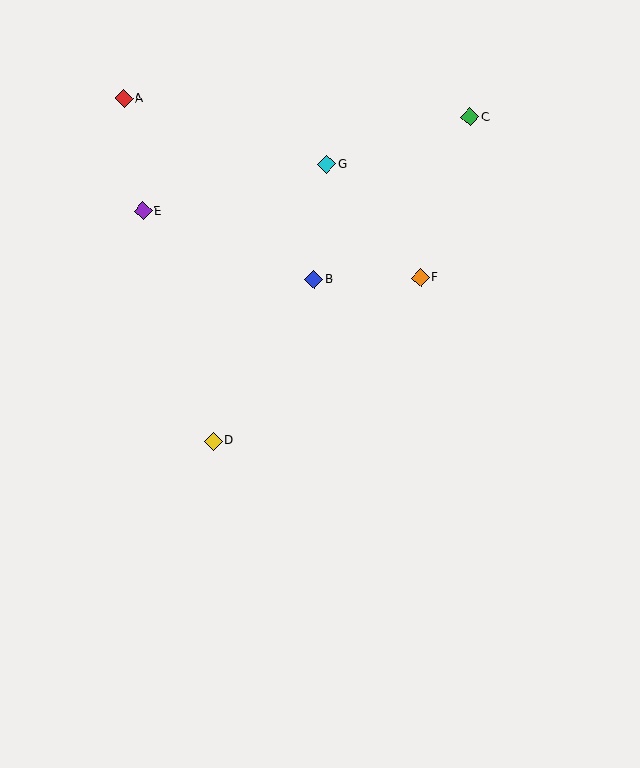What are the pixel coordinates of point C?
Point C is at (470, 117).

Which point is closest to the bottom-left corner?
Point D is closest to the bottom-left corner.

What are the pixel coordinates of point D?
Point D is at (213, 441).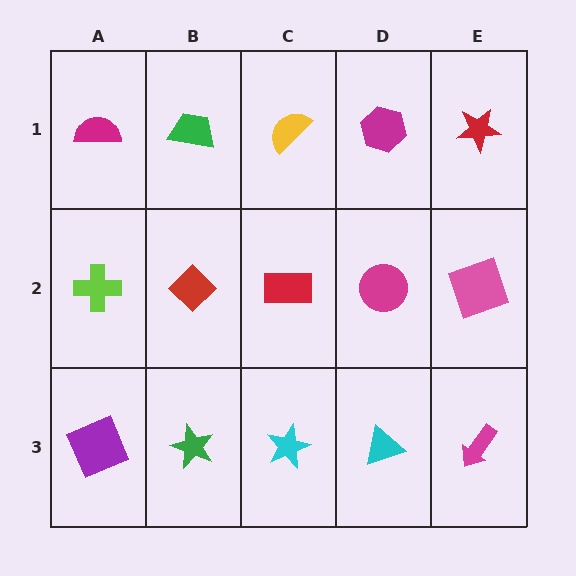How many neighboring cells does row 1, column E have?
2.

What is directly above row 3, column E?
A pink square.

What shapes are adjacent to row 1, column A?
A lime cross (row 2, column A), a green trapezoid (row 1, column B).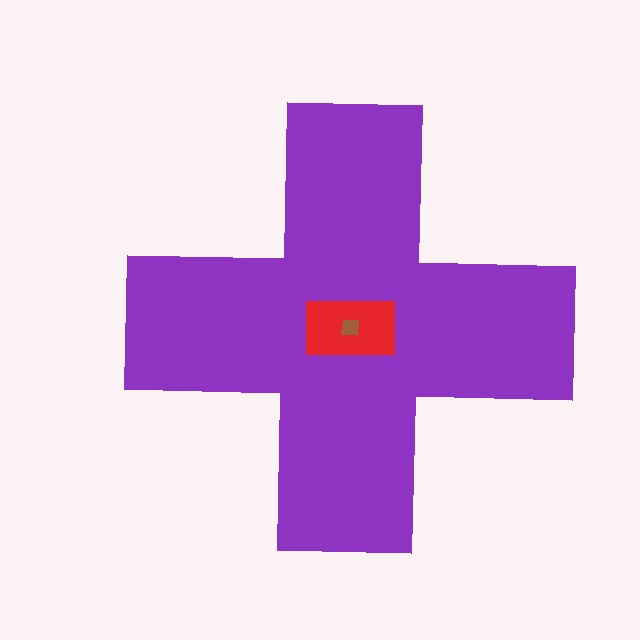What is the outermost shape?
The purple cross.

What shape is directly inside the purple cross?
The red rectangle.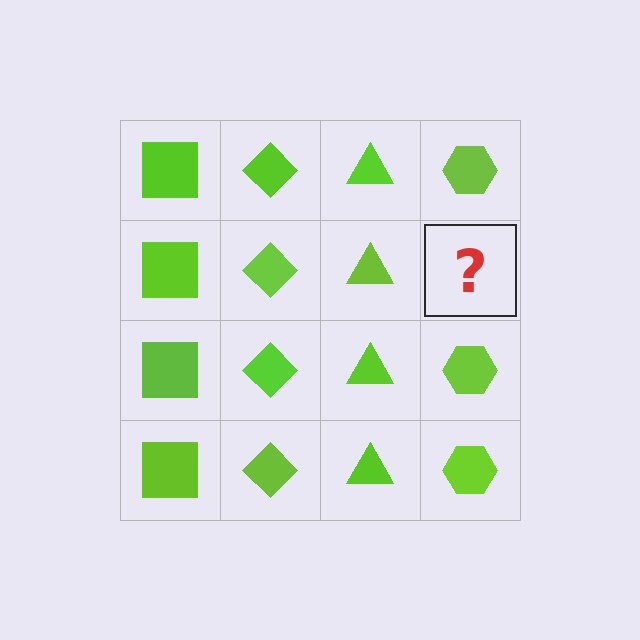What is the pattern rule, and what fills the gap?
The rule is that each column has a consistent shape. The gap should be filled with a lime hexagon.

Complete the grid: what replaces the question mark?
The question mark should be replaced with a lime hexagon.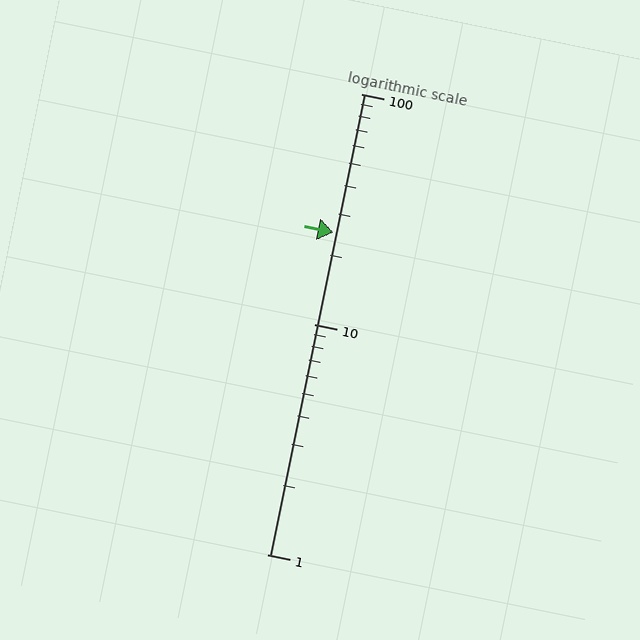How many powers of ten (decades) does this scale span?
The scale spans 2 decades, from 1 to 100.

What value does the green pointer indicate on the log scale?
The pointer indicates approximately 25.